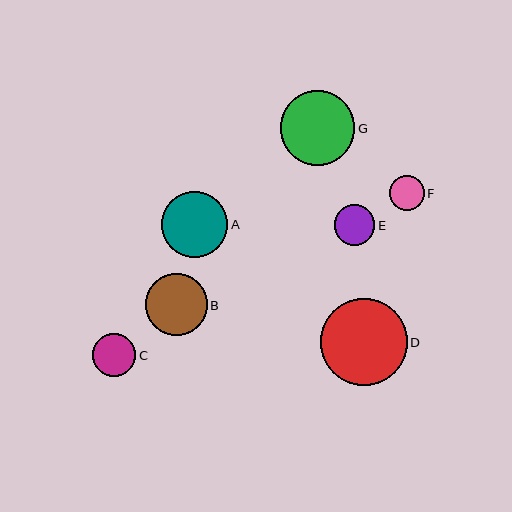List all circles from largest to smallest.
From largest to smallest: D, G, A, B, C, E, F.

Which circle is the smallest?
Circle F is the smallest with a size of approximately 35 pixels.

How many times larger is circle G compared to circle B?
Circle G is approximately 1.2 times the size of circle B.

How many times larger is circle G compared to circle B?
Circle G is approximately 1.2 times the size of circle B.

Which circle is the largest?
Circle D is the largest with a size of approximately 87 pixels.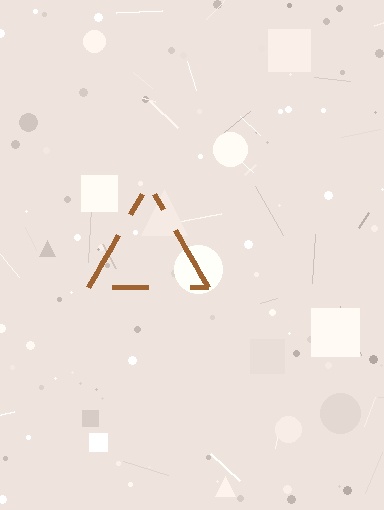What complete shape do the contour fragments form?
The contour fragments form a triangle.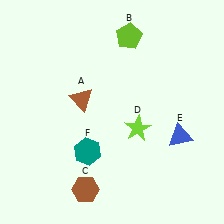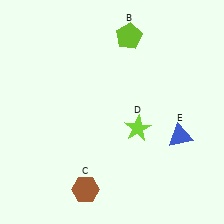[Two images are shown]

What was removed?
The brown triangle (A), the teal hexagon (F) were removed in Image 2.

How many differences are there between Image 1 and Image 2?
There are 2 differences between the two images.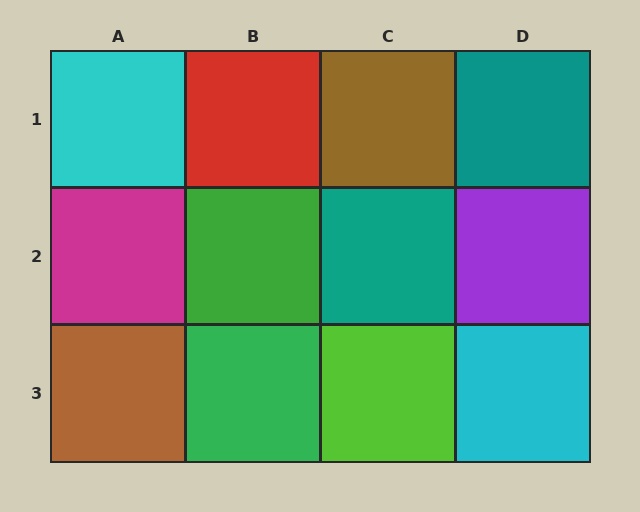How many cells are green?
2 cells are green.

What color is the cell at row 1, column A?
Cyan.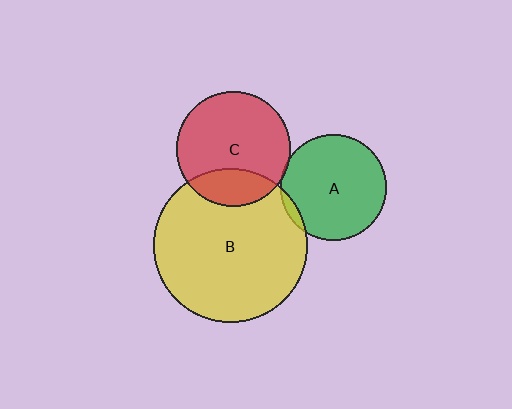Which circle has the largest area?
Circle B (yellow).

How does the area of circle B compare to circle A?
Approximately 2.1 times.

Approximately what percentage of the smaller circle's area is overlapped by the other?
Approximately 25%.